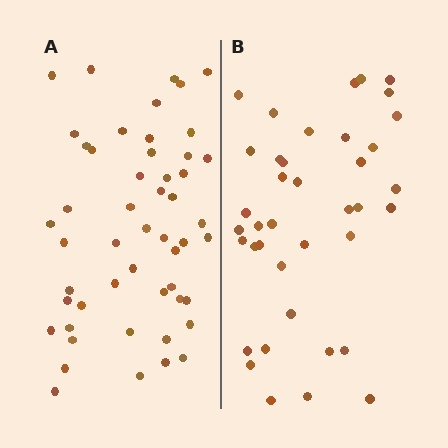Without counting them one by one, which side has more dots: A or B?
Region A (the left region) has more dots.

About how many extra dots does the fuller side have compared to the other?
Region A has roughly 12 or so more dots than region B.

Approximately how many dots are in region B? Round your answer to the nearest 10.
About 40 dots. (The exact count is 39, which rounds to 40.)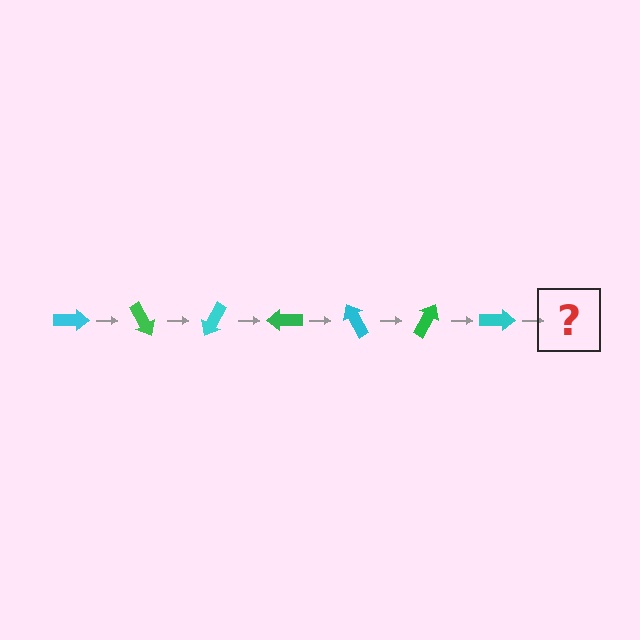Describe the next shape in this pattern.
It should be a green arrow, rotated 420 degrees from the start.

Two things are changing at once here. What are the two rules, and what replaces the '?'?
The two rules are that it rotates 60 degrees each step and the color cycles through cyan and green. The '?' should be a green arrow, rotated 420 degrees from the start.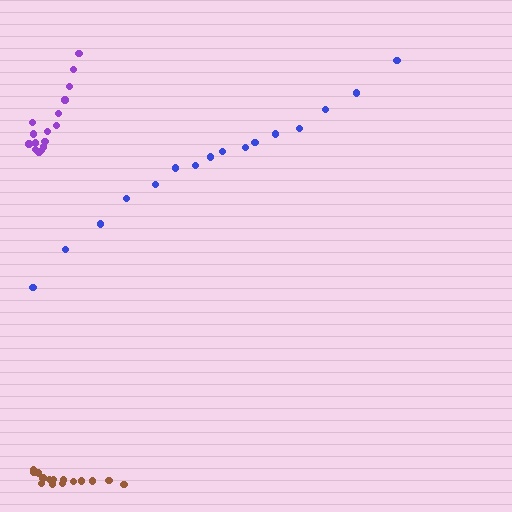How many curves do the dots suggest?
There are 3 distinct paths.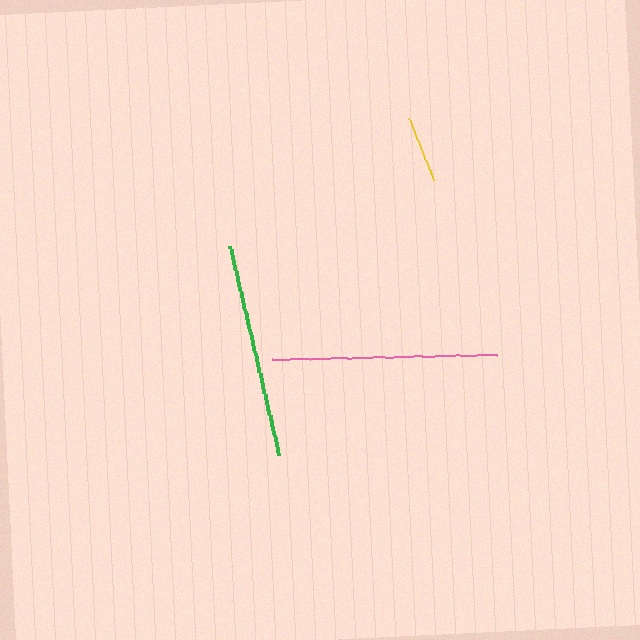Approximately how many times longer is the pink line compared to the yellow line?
The pink line is approximately 3.4 times the length of the yellow line.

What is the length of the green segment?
The green segment is approximately 214 pixels long.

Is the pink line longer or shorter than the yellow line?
The pink line is longer than the yellow line.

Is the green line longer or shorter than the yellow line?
The green line is longer than the yellow line.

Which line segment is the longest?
The pink line is the longest at approximately 226 pixels.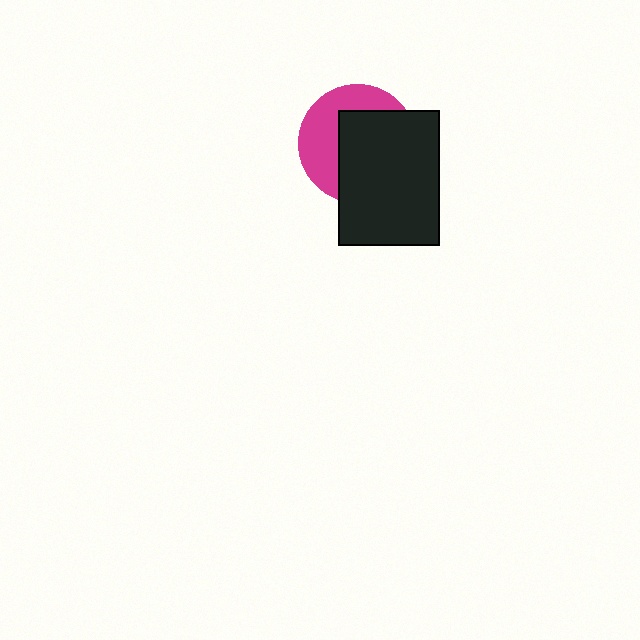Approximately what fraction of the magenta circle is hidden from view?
Roughly 59% of the magenta circle is hidden behind the black rectangle.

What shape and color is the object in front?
The object in front is a black rectangle.